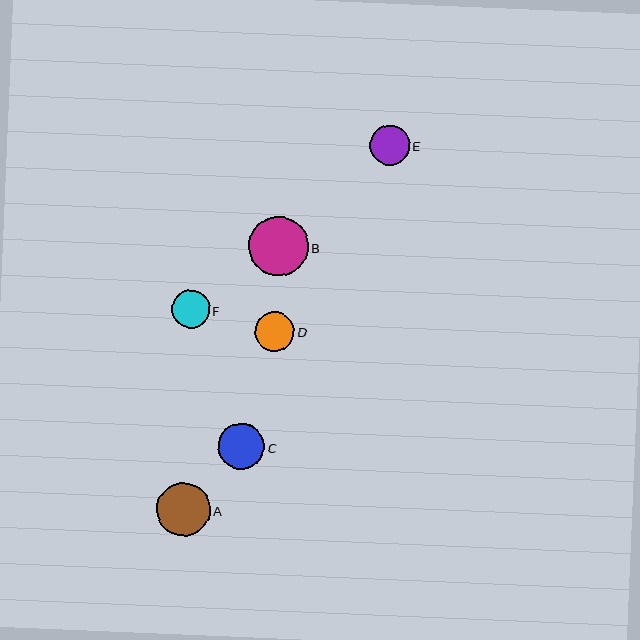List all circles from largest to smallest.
From largest to smallest: B, A, C, E, D, F.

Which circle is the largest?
Circle B is the largest with a size of approximately 59 pixels.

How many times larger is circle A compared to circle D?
Circle A is approximately 1.4 times the size of circle D.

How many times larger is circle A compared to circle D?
Circle A is approximately 1.4 times the size of circle D.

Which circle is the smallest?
Circle F is the smallest with a size of approximately 37 pixels.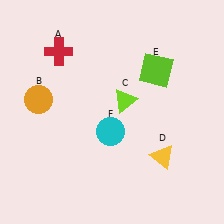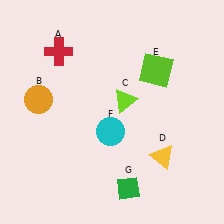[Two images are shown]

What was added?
A green diamond (G) was added in Image 2.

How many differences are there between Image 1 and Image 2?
There is 1 difference between the two images.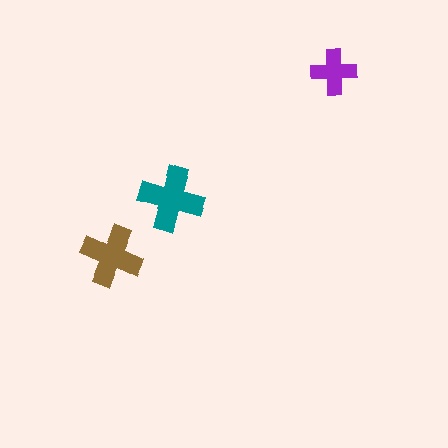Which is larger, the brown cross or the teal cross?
The teal one.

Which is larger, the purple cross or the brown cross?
The brown one.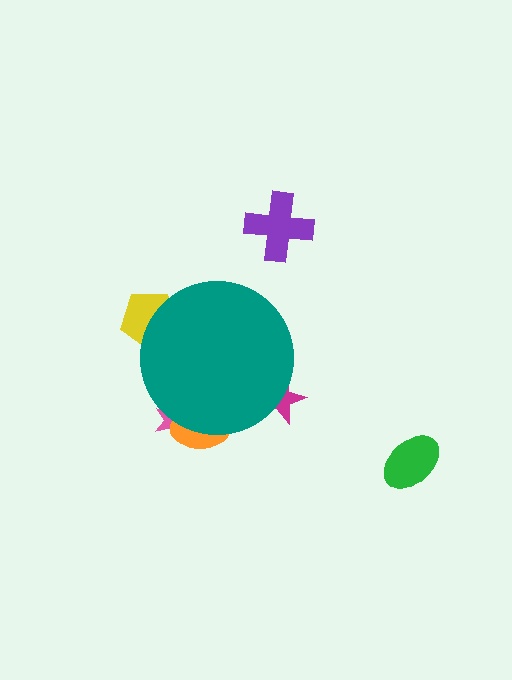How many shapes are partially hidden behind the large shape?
4 shapes are partially hidden.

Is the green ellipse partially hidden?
No, the green ellipse is fully visible.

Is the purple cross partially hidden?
No, the purple cross is fully visible.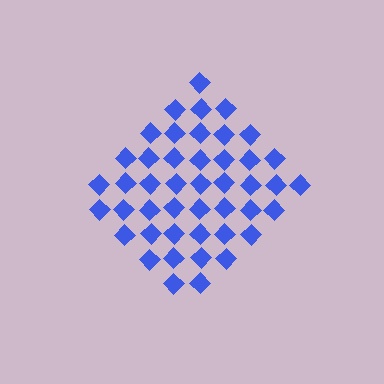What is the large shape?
The large shape is a diamond.